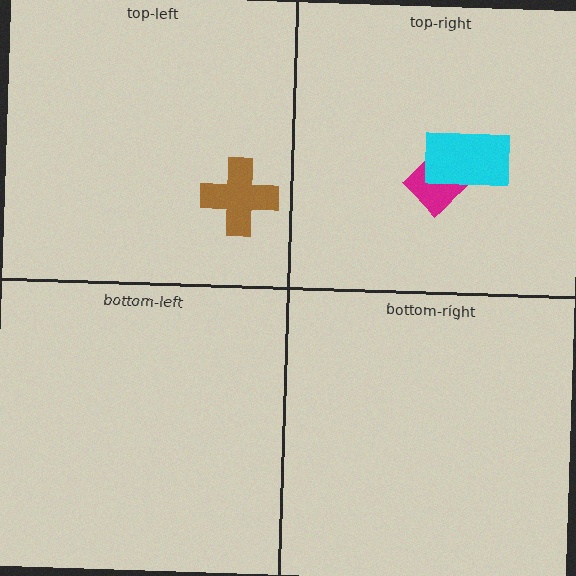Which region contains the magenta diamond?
The top-right region.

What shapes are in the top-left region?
The brown cross.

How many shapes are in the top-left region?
1.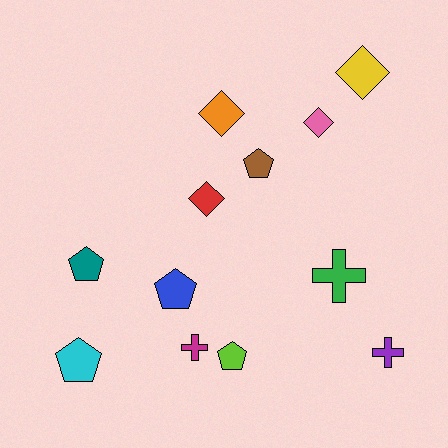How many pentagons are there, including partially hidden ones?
There are 5 pentagons.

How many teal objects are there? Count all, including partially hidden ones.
There is 1 teal object.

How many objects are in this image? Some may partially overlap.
There are 12 objects.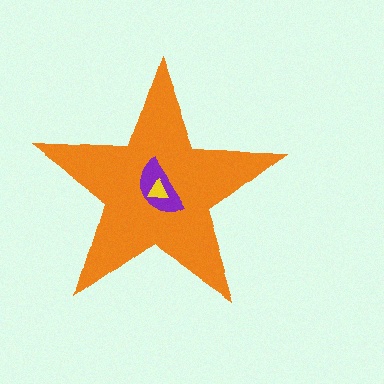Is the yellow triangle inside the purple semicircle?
Yes.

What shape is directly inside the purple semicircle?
The yellow triangle.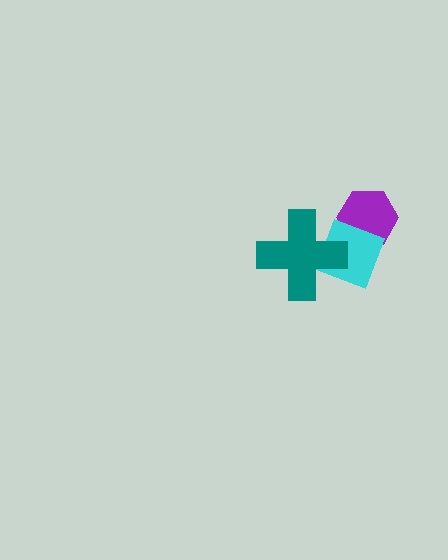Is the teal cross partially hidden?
No, no other shape covers it.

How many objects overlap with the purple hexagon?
1 object overlaps with the purple hexagon.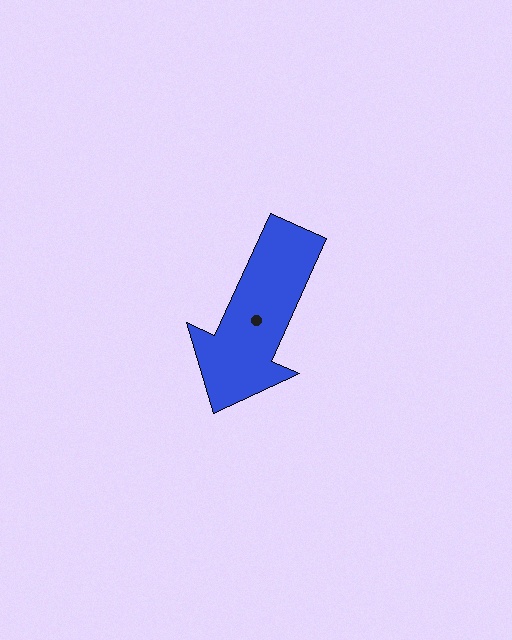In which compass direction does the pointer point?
Southwest.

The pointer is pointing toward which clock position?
Roughly 7 o'clock.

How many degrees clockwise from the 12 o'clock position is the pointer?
Approximately 204 degrees.